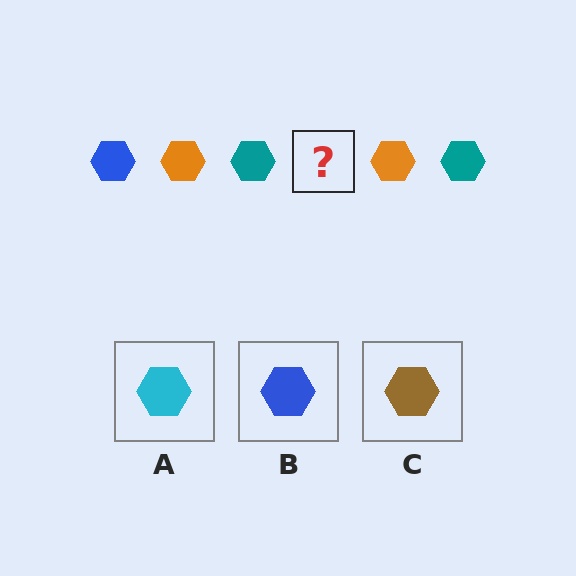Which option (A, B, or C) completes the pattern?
B.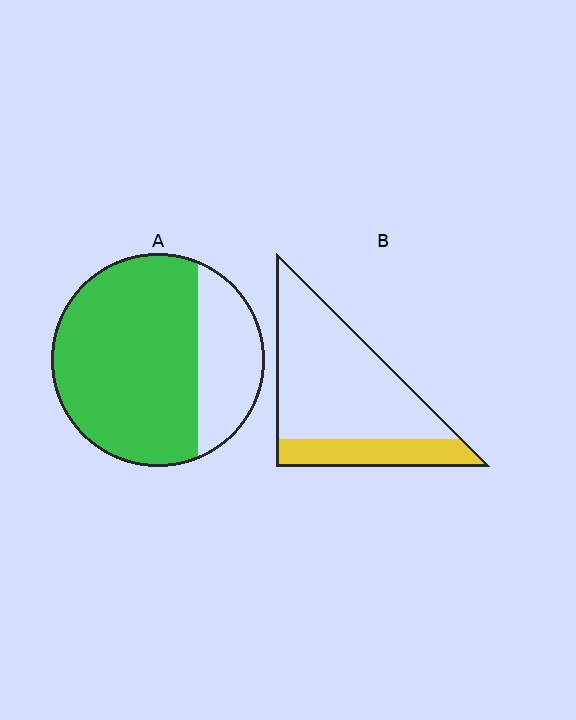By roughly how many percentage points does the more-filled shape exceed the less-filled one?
By roughly 50 percentage points (A over B).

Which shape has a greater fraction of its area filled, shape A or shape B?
Shape A.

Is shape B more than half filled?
No.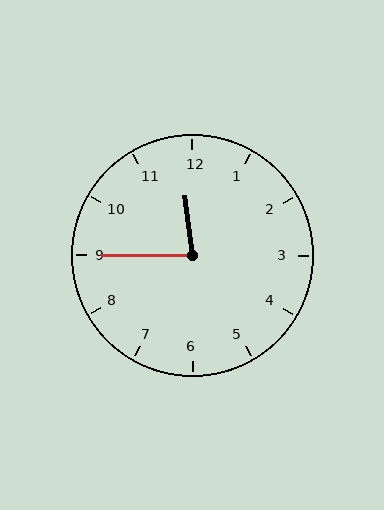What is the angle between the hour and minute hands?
Approximately 82 degrees.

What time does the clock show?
11:45.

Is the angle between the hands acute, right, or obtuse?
It is acute.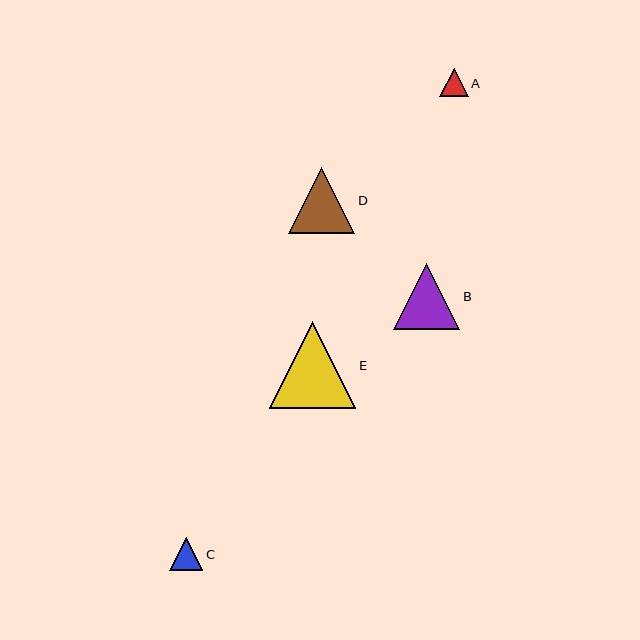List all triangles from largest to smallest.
From largest to smallest: E, B, D, C, A.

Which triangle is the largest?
Triangle E is the largest with a size of approximately 86 pixels.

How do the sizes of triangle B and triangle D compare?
Triangle B and triangle D are approximately the same size.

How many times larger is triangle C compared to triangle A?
Triangle C is approximately 1.2 times the size of triangle A.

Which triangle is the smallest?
Triangle A is the smallest with a size of approximately 28 pixels.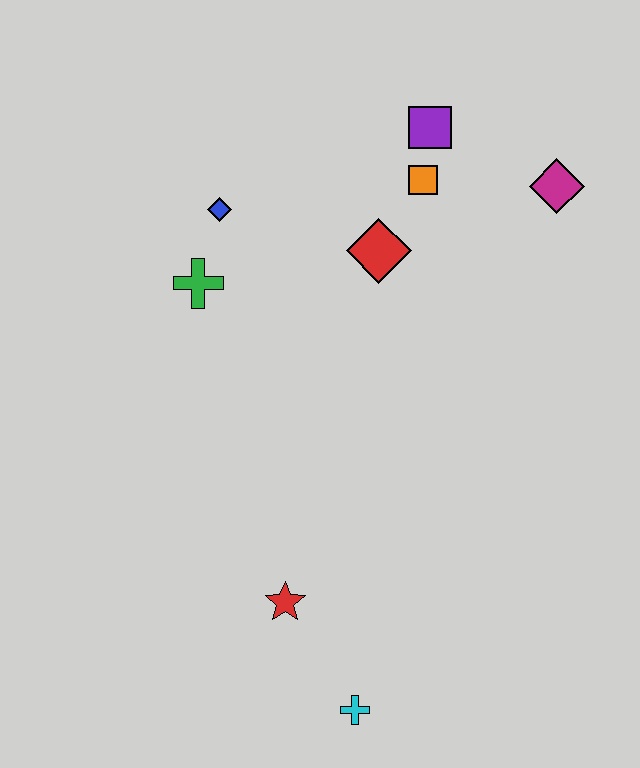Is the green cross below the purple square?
Yes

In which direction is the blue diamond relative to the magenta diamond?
The blue diamond is to the left of the magenta diamond.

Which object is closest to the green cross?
The blue diamond is closest to the green cross.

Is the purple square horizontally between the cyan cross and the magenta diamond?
Yes